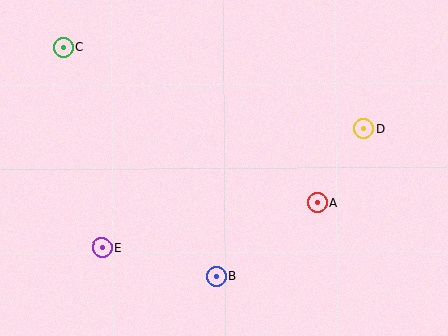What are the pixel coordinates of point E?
Point E is at (102, 247).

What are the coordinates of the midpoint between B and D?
The midpoint between B and D is at (290, 203).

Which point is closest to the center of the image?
Point A at (317, 203) is closest to the center.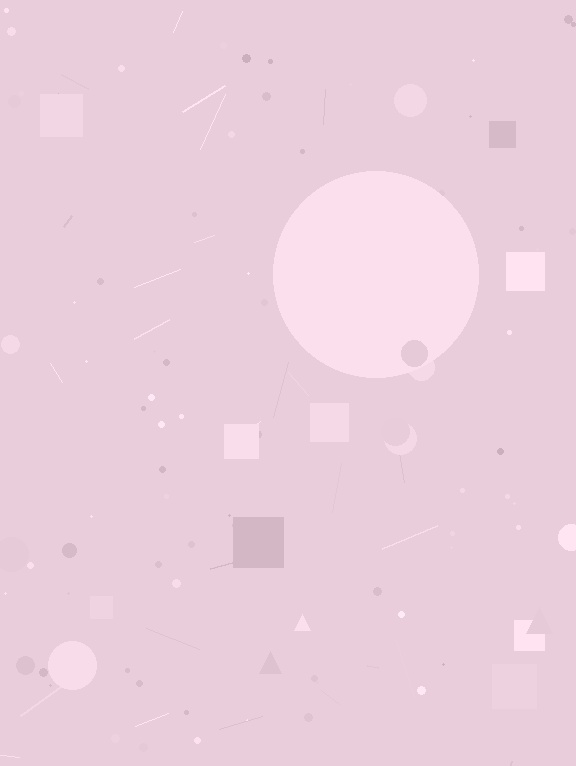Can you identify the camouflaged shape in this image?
The camouflaged shape is a circle.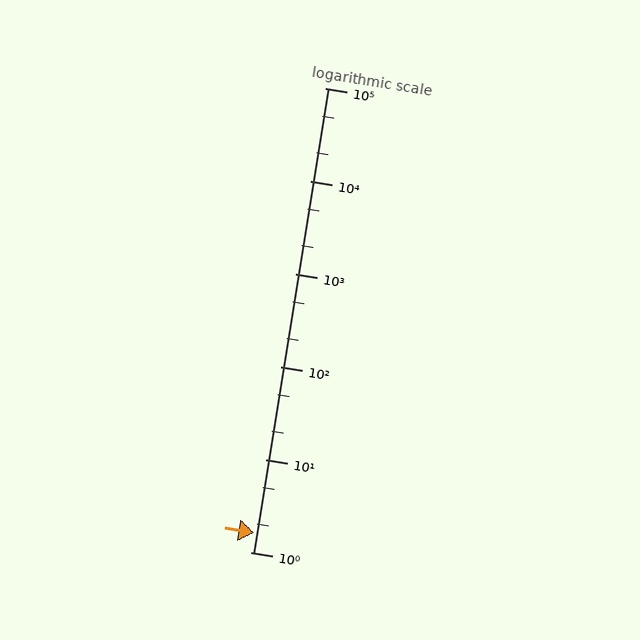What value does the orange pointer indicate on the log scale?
The pointer indicates approximately 1.6.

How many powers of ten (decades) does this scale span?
The scale spans 5 decades, from 1 to 100000.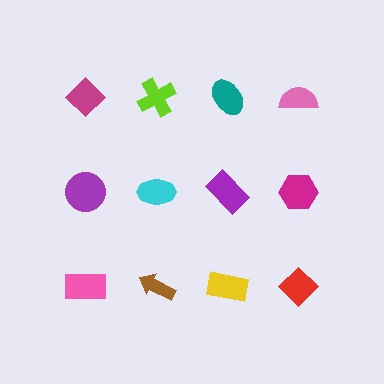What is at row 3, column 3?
A yellow rectangle.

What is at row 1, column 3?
A teal ellipse.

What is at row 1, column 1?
A magenta diamond.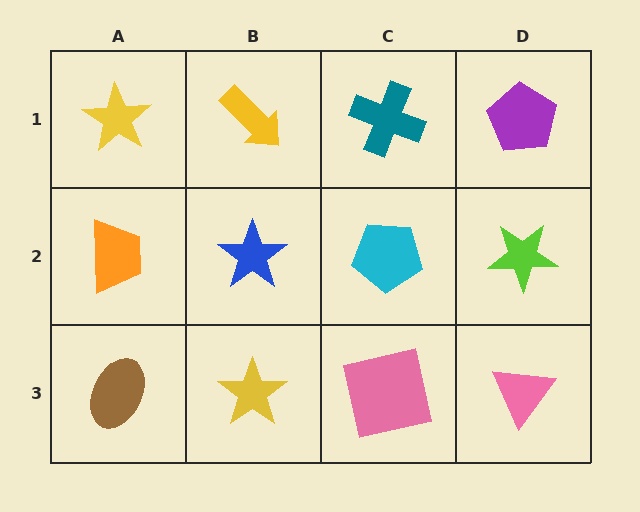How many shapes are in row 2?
4 shapes.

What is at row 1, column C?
A teal cross.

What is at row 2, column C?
A cyan pentagon.